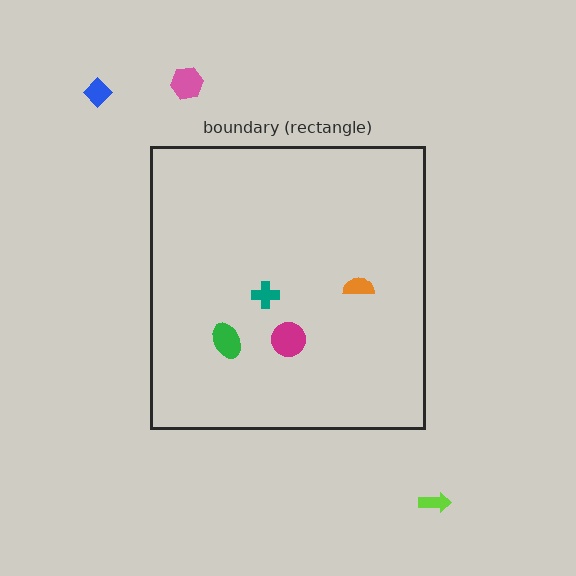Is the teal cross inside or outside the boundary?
Inside.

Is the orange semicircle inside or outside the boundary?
Inside.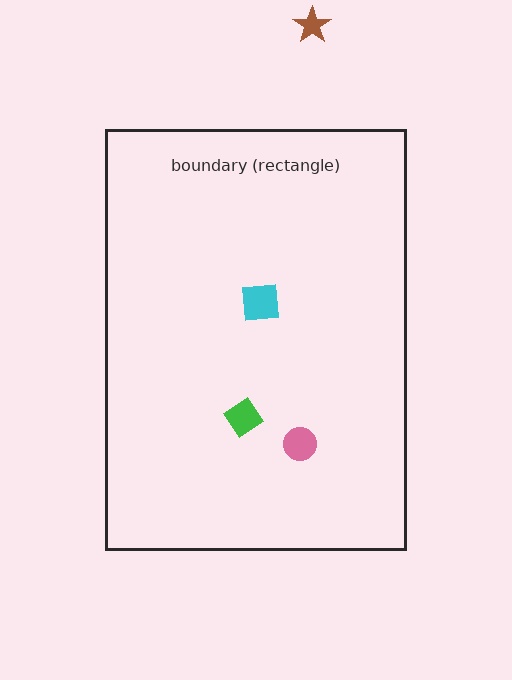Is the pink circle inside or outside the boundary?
Inside.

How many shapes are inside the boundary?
3 inside, 1 outside.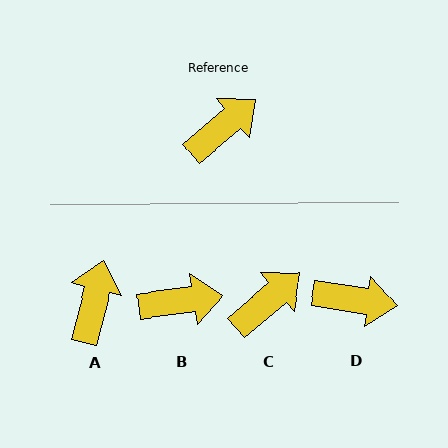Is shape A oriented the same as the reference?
No, it is off by about 36 degrees.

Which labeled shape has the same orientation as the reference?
C.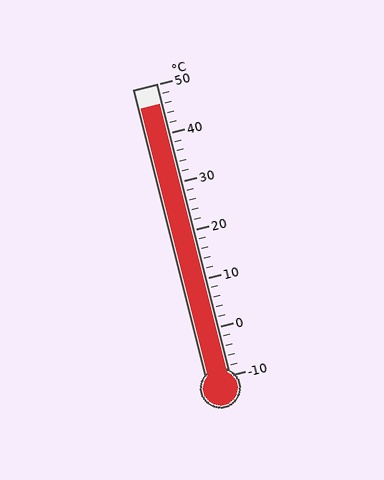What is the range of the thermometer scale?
The thermometer scale ranges from -10°C to 50°C.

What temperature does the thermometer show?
The thermometer shows approximately 46°C.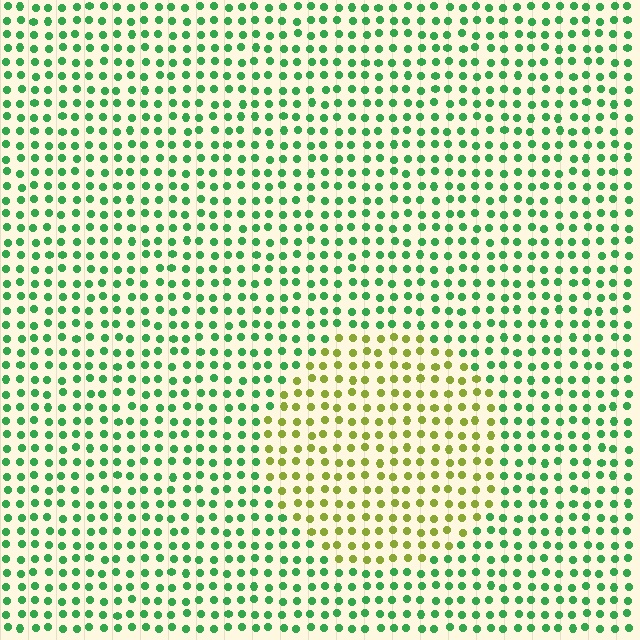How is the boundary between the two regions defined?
The boundary is defined purely by a slight shift in hue (about 57 degrees). Spacing, size, and orientation are identical on both sides.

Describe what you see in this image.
The image is filled with small green elements in a uniform arrangement. A circle-shaped region is visible where the elements are tinted to a slightly different hue, forming a subtle color boundary.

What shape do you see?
I see a circle.